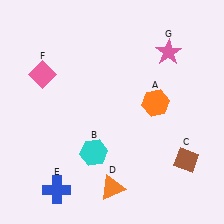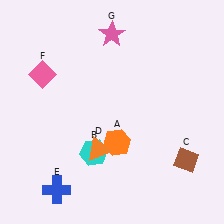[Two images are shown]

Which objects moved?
The objects that moved are: the orange hexagon (A), the orange triangle (D), the pink star (G).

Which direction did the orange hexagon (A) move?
The orange hexagon (A) moved down.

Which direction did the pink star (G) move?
The pink star (G) moved left.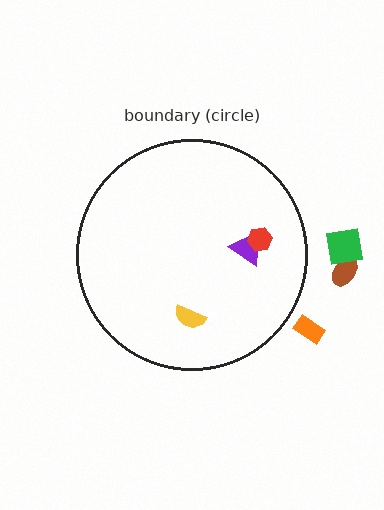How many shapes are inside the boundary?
3 inside, 3 outside.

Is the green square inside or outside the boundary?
Outside.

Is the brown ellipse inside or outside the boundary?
Outside.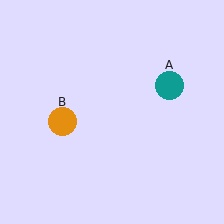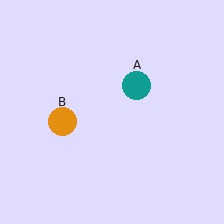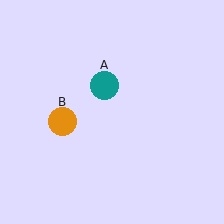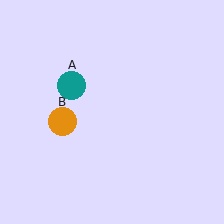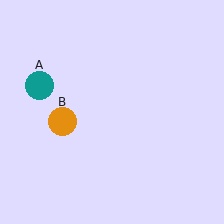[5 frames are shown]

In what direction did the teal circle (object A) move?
The teal circle (object A) moved left.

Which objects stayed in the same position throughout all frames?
Orange circle (object B) remained stationary.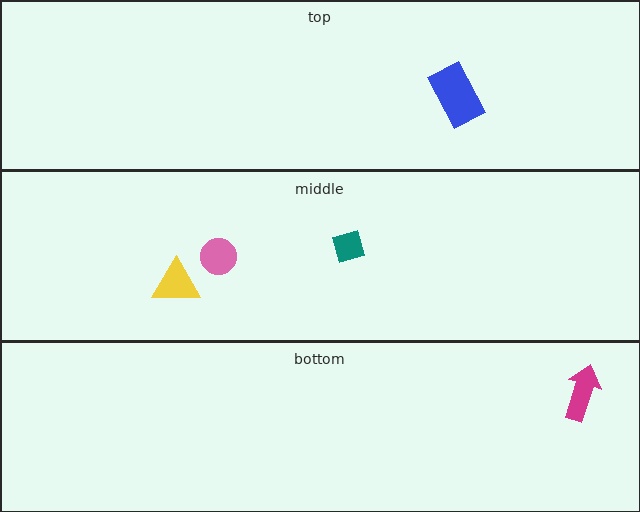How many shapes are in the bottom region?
1.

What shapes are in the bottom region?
The magenta arrow.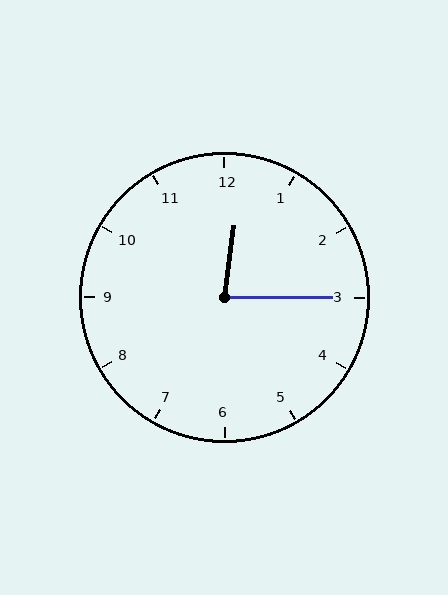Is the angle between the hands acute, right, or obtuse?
It is acute.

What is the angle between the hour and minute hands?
Approximately 82 degrees.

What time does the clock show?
12:15.